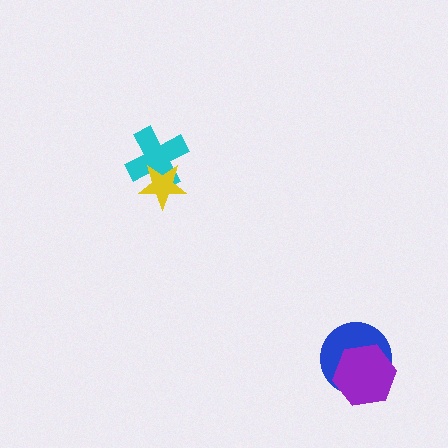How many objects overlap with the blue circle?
1 object overlaps with the blue circle.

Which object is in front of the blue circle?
The purple hexagon is in front of the blue circle.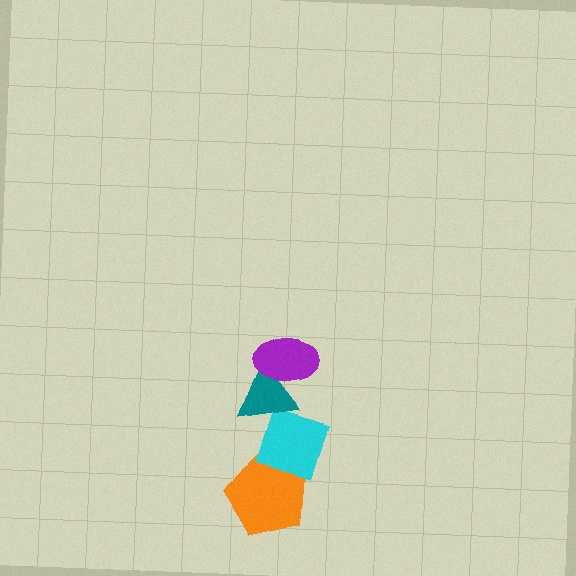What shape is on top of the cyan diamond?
The teal triangle is on top of the cyan diamond.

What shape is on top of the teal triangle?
The purple ellipse is on top of the teal triangle.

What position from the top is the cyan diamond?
The cyan diamond is 3rd from the top.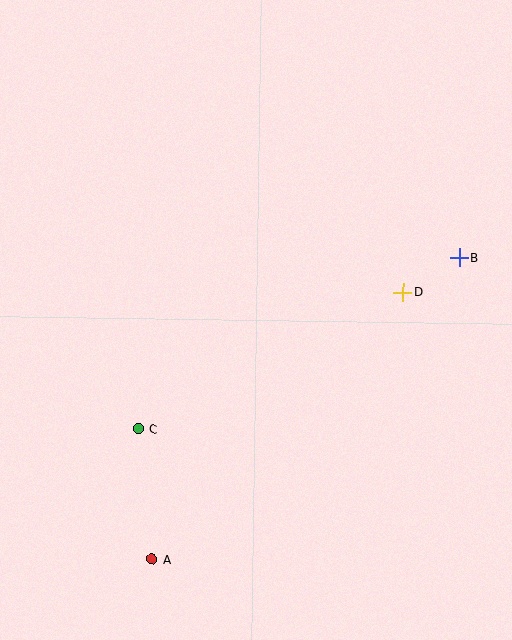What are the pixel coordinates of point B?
Point B is at (459, 258).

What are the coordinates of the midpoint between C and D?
The midpoint between C and D is at (271, 361).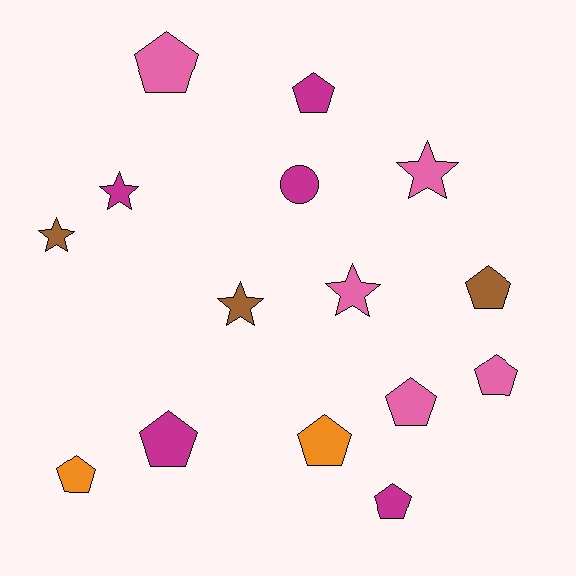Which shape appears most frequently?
Pentagon, with 9 objects.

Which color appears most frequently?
Pink, with 5 objects.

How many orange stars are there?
There are no orange stars.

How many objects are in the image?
There are 15 objects.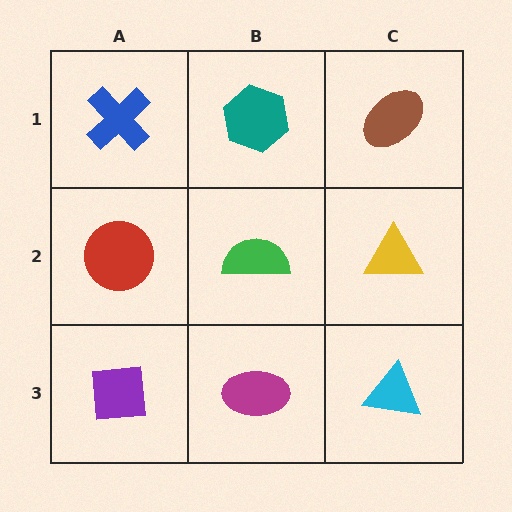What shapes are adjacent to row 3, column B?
A green semicircle (row 2, column B), a purple square (row 3, column A), a cyan triangle (row 3, column C).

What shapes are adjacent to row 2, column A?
A blue cross (row 1, column A), a purple square (row 3, column A), a green semicircle (row 2, column B).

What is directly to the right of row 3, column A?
A magenta ellipse.